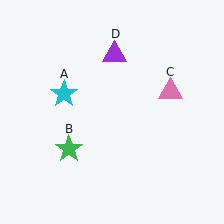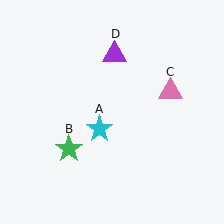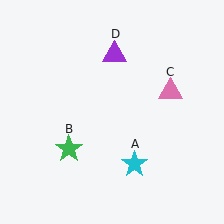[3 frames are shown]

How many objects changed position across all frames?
1 object changed position: cyan star (object A).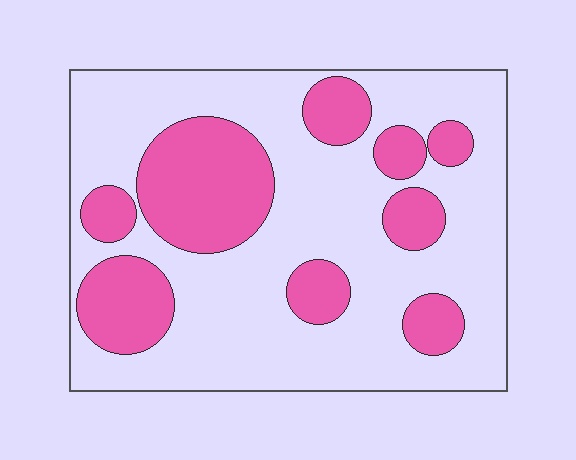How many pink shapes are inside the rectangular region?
9.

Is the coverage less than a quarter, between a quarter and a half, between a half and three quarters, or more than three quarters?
Between a quarter and a half.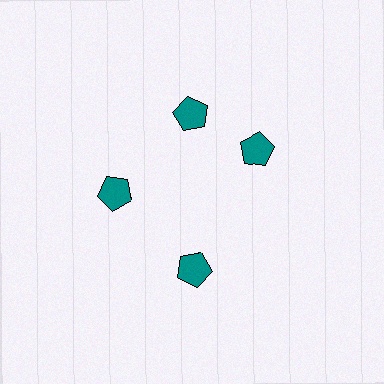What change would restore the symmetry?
The symmetry would be restored by rotating it back into even spacing with its neighbors so that all 4 pentagons sit at equal angles and equal distance from the center.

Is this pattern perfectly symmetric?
No. The 4 teal pentagons are arranged in a ring, but one element near the 3 o'clock position is rotated out of alignment along the ring, breaking the 4-fold rotational symmetry.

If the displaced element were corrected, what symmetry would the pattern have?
It would have 4-fold rotational symmetry — the pattern would map onto itself every 90 degrees.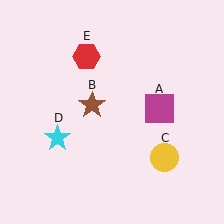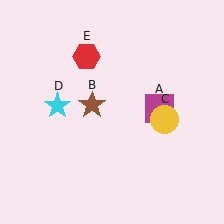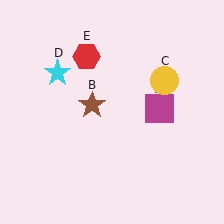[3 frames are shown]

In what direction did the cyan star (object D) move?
The cyan star (object D) moved up.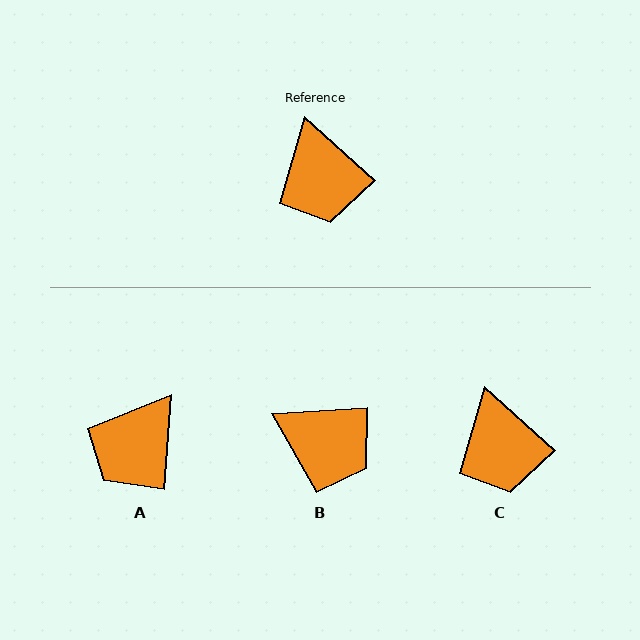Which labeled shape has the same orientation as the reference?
C.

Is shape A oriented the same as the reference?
No, it is off by about 52 degrees.